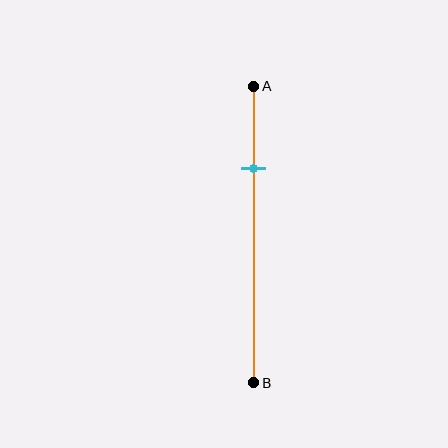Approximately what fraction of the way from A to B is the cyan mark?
The cyan mark is approximately 30% of the way from A to B.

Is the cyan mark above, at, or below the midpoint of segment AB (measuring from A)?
The cyan mark is above the midpoint of segment AB.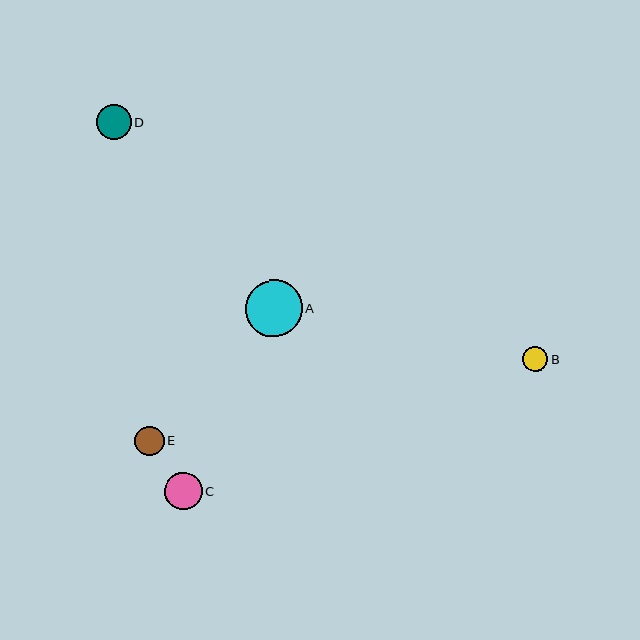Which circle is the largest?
Circle A is the largest with a size of approximately 57 pixels.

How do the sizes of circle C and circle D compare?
Circle C and circle D are approximately the same size.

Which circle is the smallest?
Circle B is the smallest with a size of approximately 25 pixels.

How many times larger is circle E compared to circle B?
Circle E is approximately 1.2 times the size of circle B.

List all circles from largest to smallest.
From largest to smallest: A, C, D, E, B.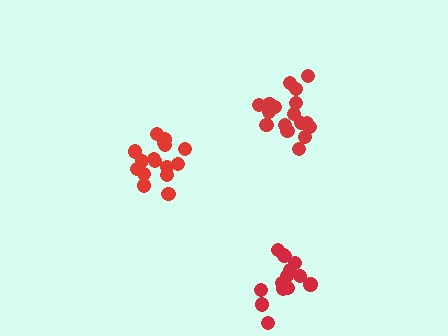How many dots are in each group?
Group 1: 16 dots, Group 2: 17 dots, Group 3: 15 dots (48 total).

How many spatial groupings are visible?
There are 3 spatial groupings.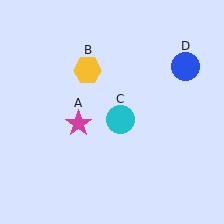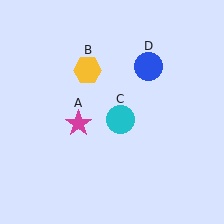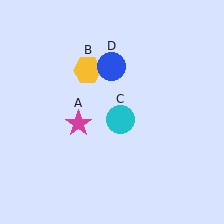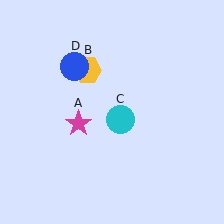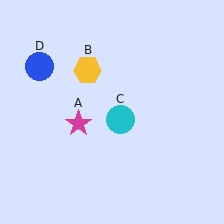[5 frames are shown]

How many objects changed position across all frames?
1 object changed position: blue circle (object D).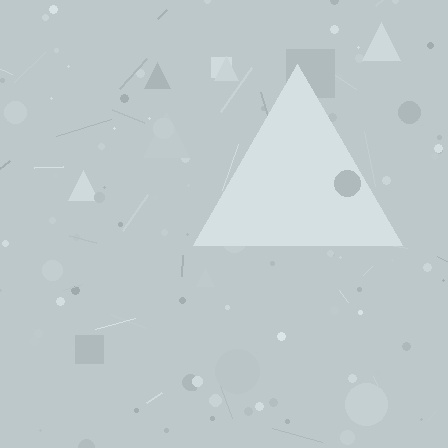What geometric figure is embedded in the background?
A triangle is embedded in the background.